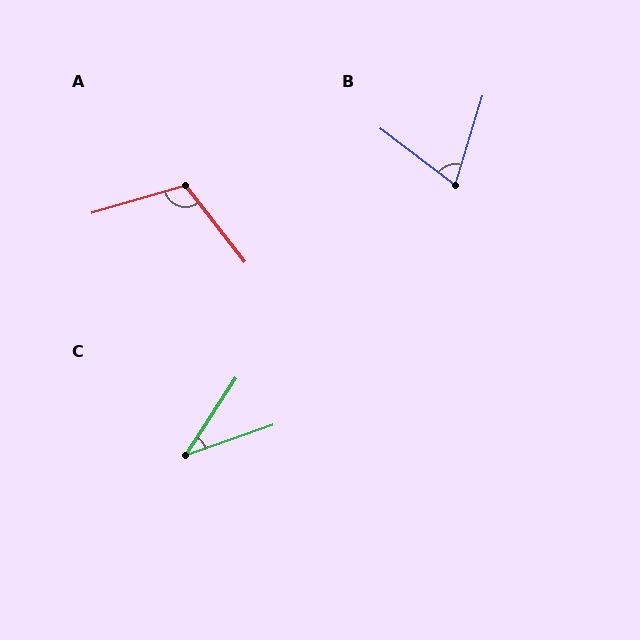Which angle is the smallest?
C, at approximately 38 degrees.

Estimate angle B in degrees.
Approximately 70 degrees.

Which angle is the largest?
A, at approximately 111 degrees.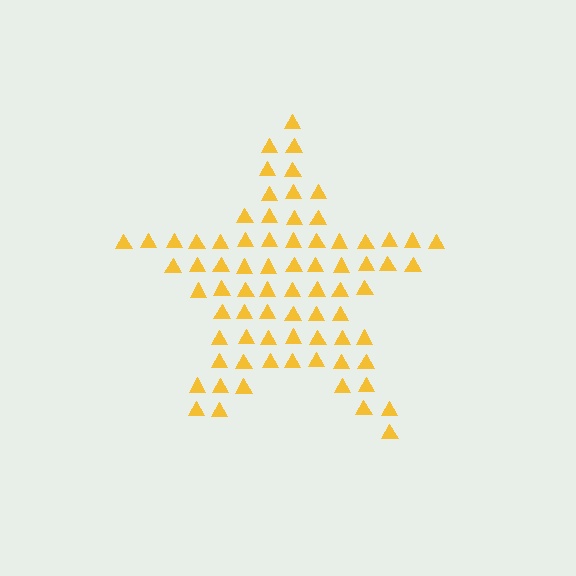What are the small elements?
The small elements are triangles.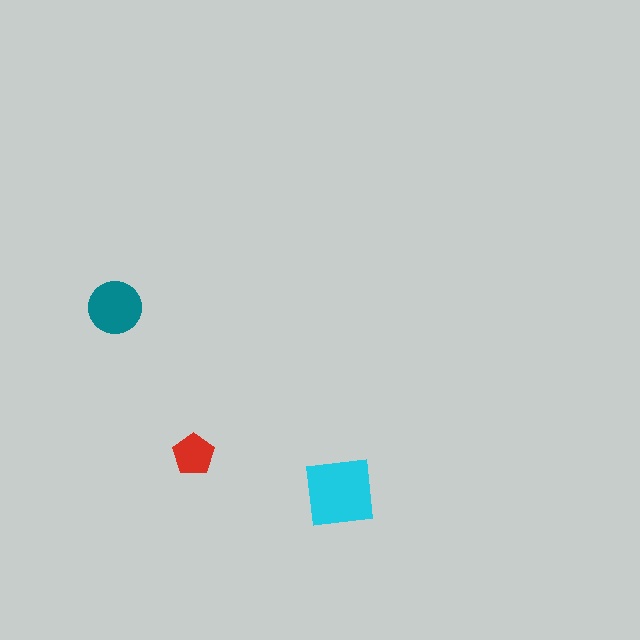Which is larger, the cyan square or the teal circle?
The cyan square.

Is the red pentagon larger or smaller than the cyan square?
Smaller.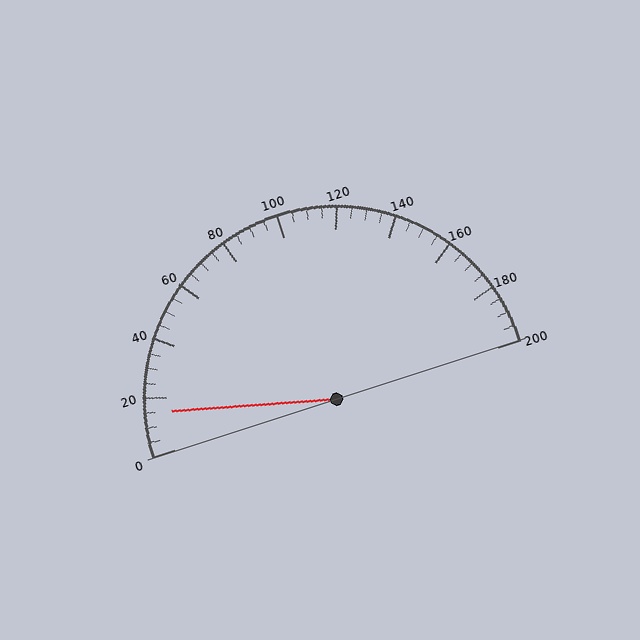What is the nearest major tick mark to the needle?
The nearest major tick mark is 20.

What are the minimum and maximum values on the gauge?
The gauge ranges from 0 to 200.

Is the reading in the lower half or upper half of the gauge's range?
The reading is in the lower half of the range (0 to 200).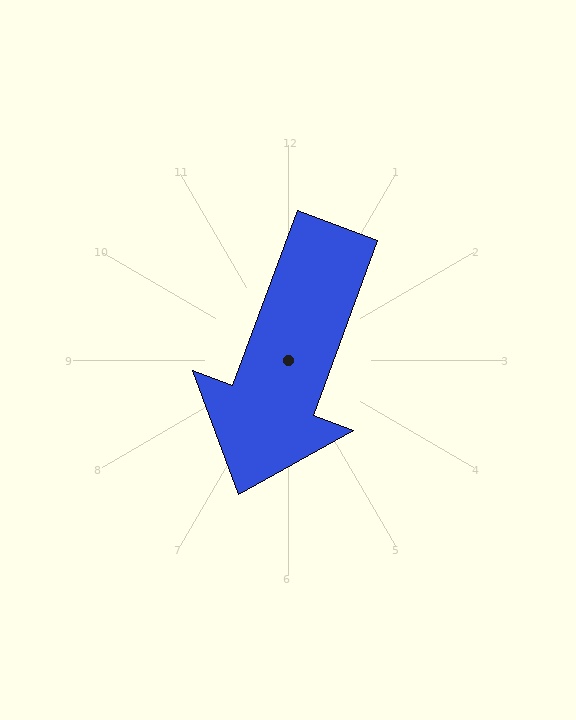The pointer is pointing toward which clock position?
Roughly 7 o'clock.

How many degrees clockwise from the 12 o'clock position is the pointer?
Approximately 200 degrees.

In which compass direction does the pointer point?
South.